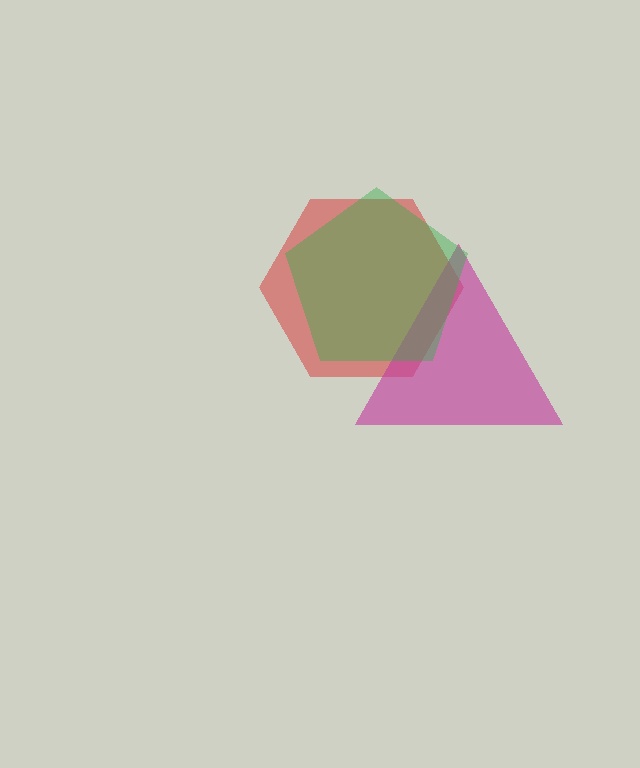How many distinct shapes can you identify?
There are 3 distinct shapes: a red hexagon, a magenta triangle, a green pentagon.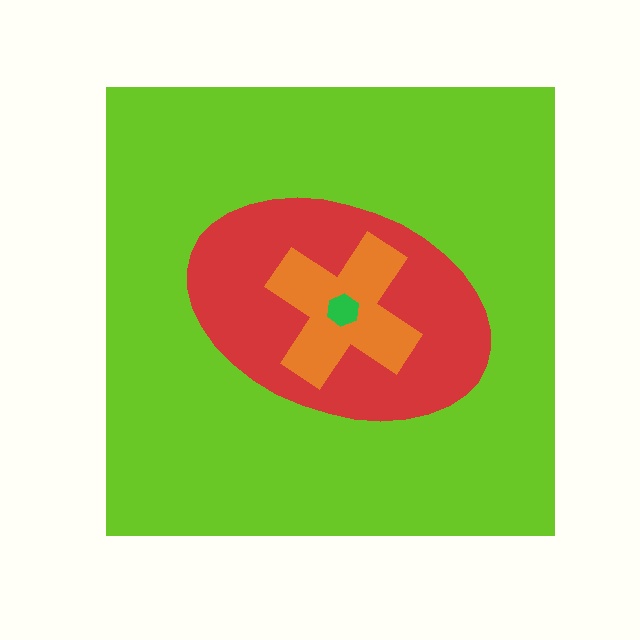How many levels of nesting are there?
4.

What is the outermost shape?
The lime square.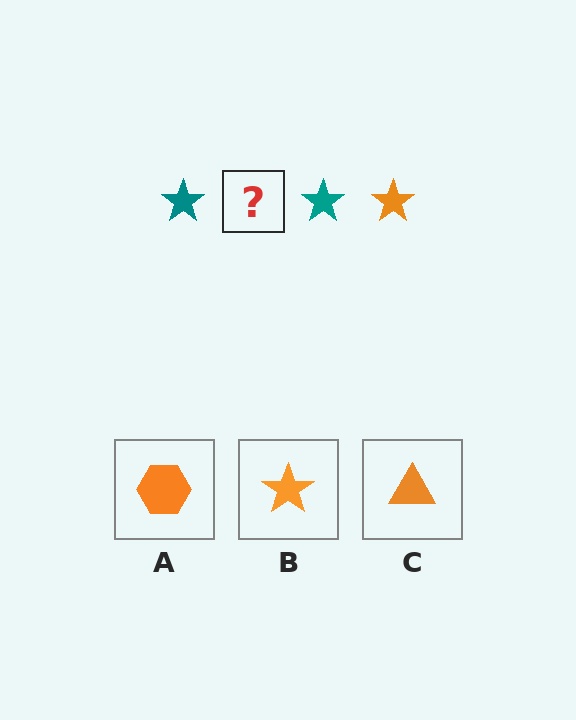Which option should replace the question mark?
Option B.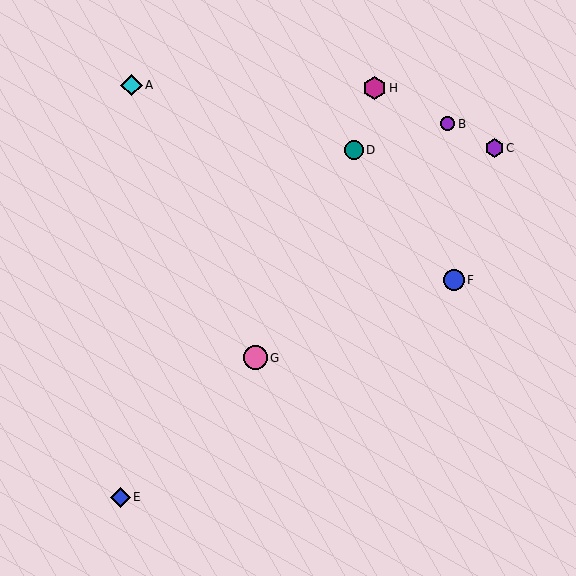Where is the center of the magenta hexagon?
The center of the magenta hexagon is at (375, 88).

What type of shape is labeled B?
Shape B is a purple circle.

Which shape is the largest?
The pink circle (labeled G) is the largest.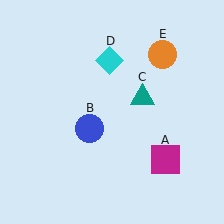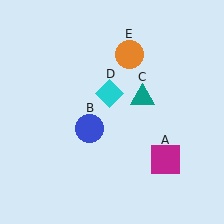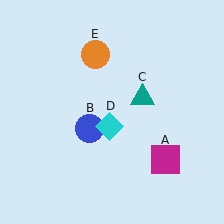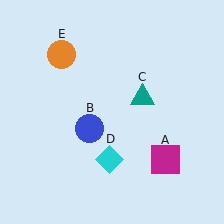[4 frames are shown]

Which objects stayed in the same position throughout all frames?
Magenta square (object A) and blue circle (object B) and teal triangle (object C) remained stationary.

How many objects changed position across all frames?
2 objects changed position: cyan diamond (object D), orange circle (object E).